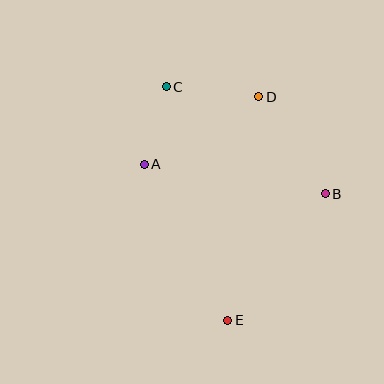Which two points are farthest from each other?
Points C and E are farthest from each other.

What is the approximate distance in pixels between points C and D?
The distance between C and D is approximately 93 pixels.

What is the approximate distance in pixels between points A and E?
The distance between A and E is approximately 177 pixels.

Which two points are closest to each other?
Points A and C are closest to each other.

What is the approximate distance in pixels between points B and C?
The distance between B and C is approximately 192 pixels.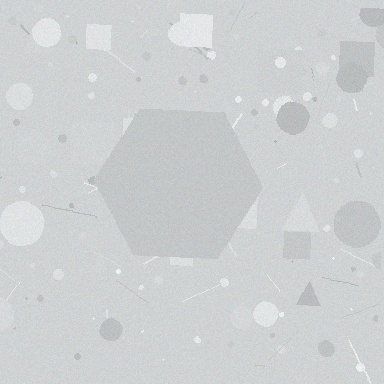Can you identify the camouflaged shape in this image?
The camouflaged shape is a hexagon.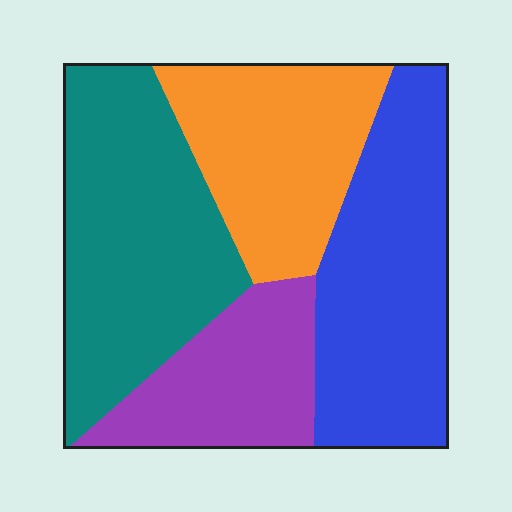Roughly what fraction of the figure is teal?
Teal takes up about one third (1/3) of the figure.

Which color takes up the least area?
Purple, at roughly 15%.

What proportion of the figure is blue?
Blue takes up about one quarter (1/4) of the figure.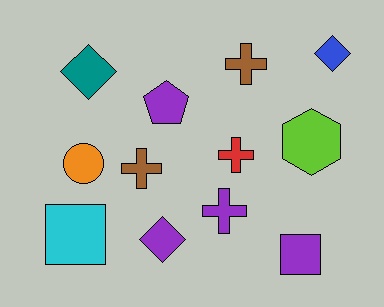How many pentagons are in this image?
There is 1 pentagon.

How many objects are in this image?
There are 12 objects.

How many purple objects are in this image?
There are 4 purple objects.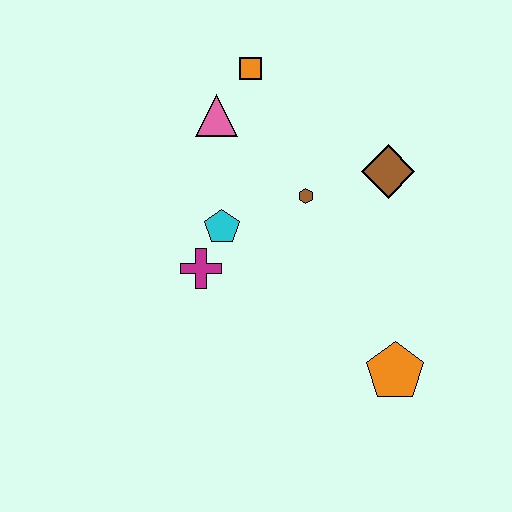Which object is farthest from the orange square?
The orange pentagon is farthest from the orange square.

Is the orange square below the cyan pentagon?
No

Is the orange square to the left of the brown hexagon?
Yes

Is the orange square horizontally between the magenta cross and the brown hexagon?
Yes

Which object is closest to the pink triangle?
The orange square is closest to the pink triangle.